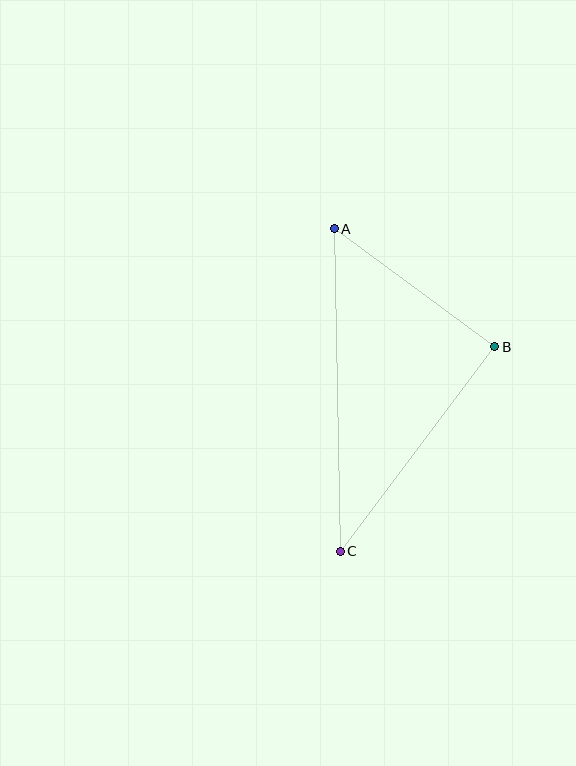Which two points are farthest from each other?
Points A and C are farthest from each other.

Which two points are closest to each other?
Points A and B are closest to each other.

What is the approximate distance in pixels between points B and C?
The distance between B and C is approximately 256 pixels.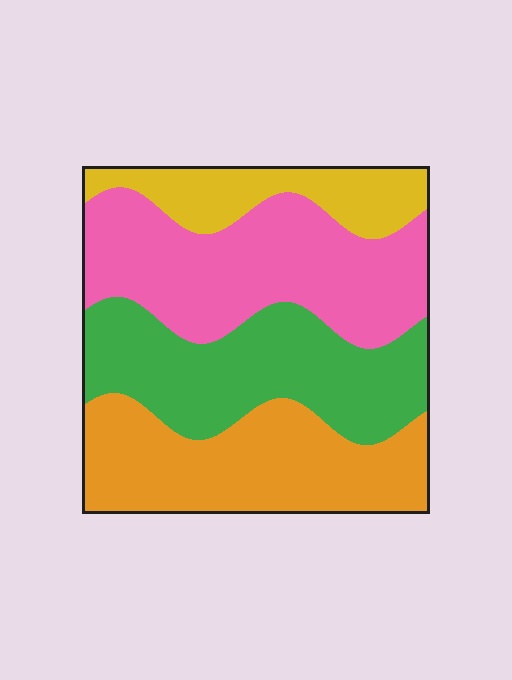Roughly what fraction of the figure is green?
Green covers roughly 30% of the figure.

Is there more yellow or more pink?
Pink.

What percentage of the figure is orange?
Orange takes up between a sixth and a third of the figure.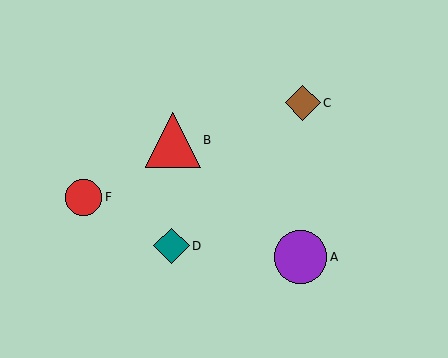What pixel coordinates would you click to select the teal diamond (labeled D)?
Click at (172, 246) to select the teal diamond D.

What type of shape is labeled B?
Shape B is a red triangle.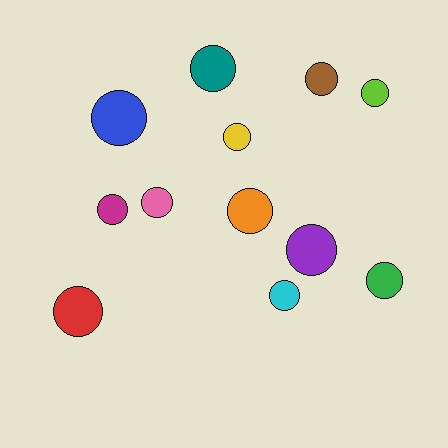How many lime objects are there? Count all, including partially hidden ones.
There is 1 lime object.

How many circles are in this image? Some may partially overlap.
There are 12 circles.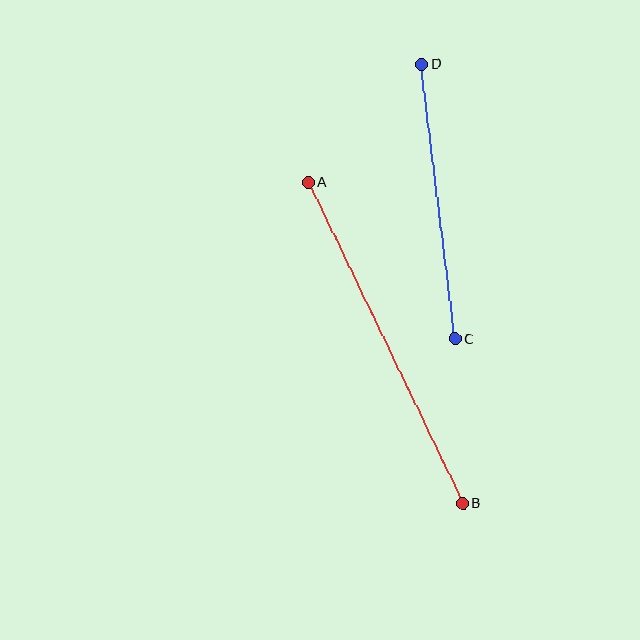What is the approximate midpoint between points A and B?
The midpoint is at approximately (385, 343) pixels.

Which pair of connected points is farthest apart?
Points A and B are farthest apart.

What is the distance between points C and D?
The distance is approximately 277 pixels.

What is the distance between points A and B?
The distance is approximately 356 pixels.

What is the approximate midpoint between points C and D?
The midpoint is at approximately (438, 202) pixels.